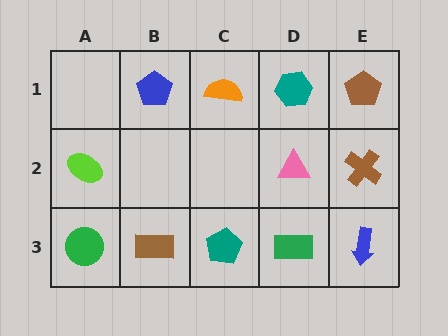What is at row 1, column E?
A brown pentagon.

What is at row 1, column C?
An orange semicircle.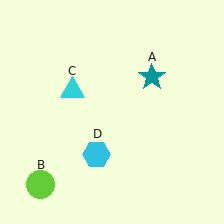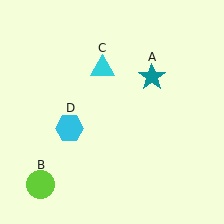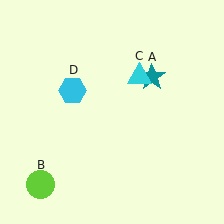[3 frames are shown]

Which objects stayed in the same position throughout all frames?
Teal star (object A) and lime circle (object B) remained stationary.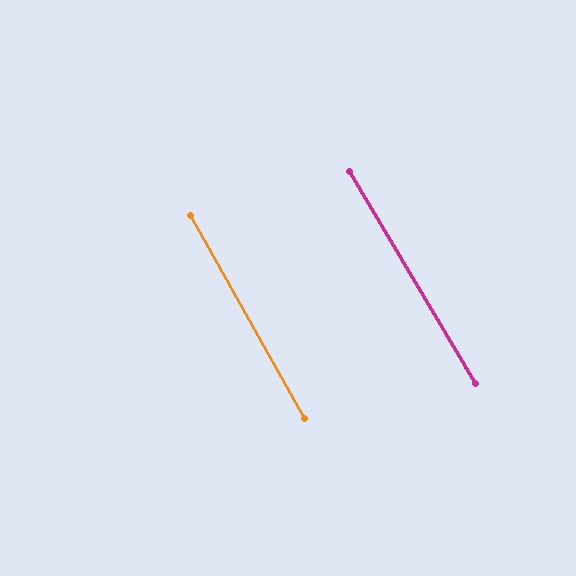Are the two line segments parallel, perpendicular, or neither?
Parallel — their directions differ by only 1.3°.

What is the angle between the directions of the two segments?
Approximately 1 degree.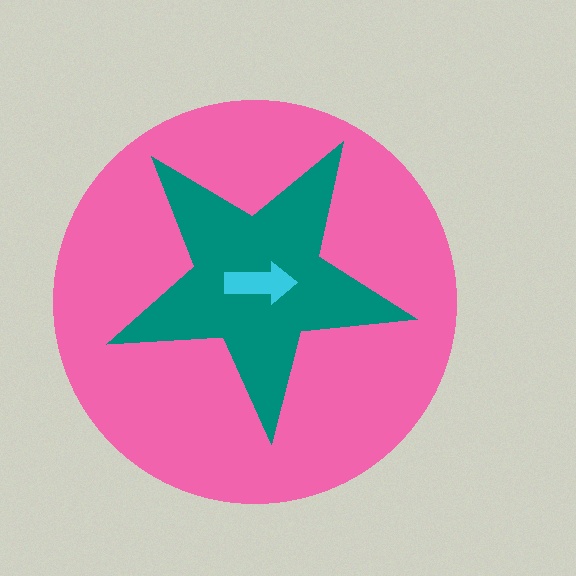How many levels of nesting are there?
3.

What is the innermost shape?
The cyan arrow.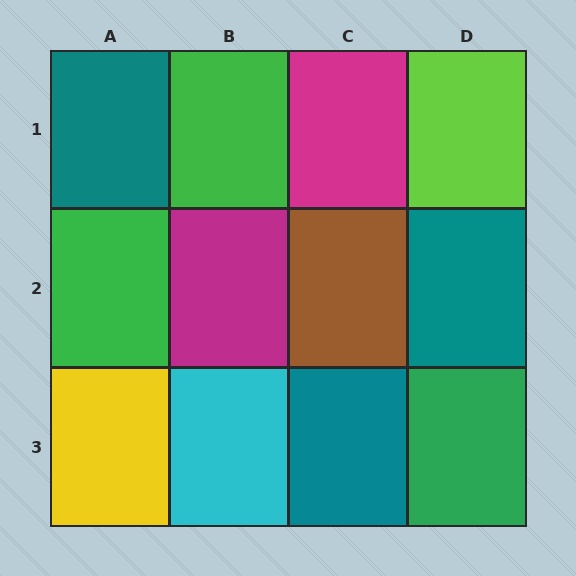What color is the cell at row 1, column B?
Green.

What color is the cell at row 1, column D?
Lime.